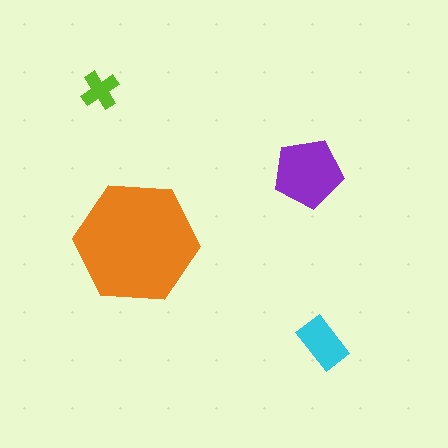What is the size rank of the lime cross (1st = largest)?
4th.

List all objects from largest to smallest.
The orange hexagon, the purple pentagon, the cyan rectangle, the lime cross.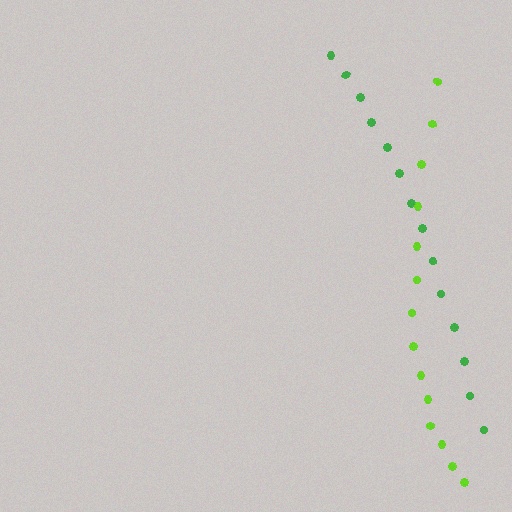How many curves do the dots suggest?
There are 2 distinct paths.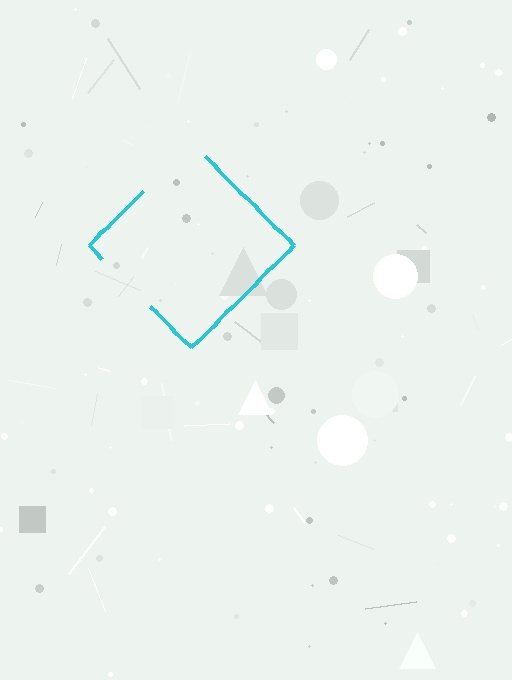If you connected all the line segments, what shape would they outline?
They would outline a diamond.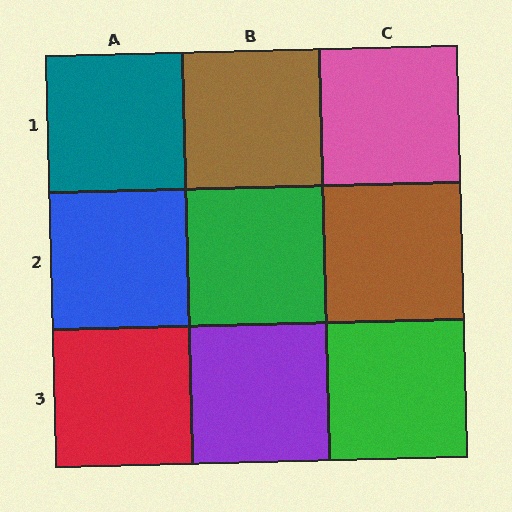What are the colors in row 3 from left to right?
Red, purple, green.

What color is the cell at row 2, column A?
Blue.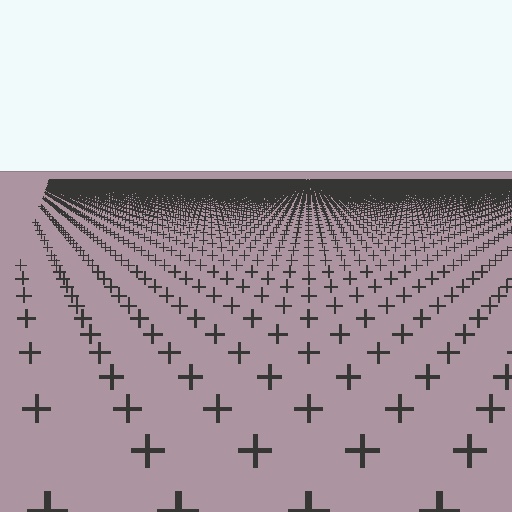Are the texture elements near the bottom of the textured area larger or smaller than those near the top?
Larger. Near the bottom, elements are closer to the viewer and appear at a bigger on-screen size.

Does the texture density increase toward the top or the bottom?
Density increases toward the top.